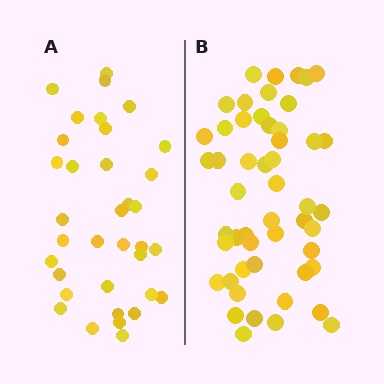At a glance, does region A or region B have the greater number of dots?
Region B (the right region) has more dots.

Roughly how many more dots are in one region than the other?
Region B has approximately 15 more dots than region A.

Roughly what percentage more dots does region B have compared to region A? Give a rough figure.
About 45% more.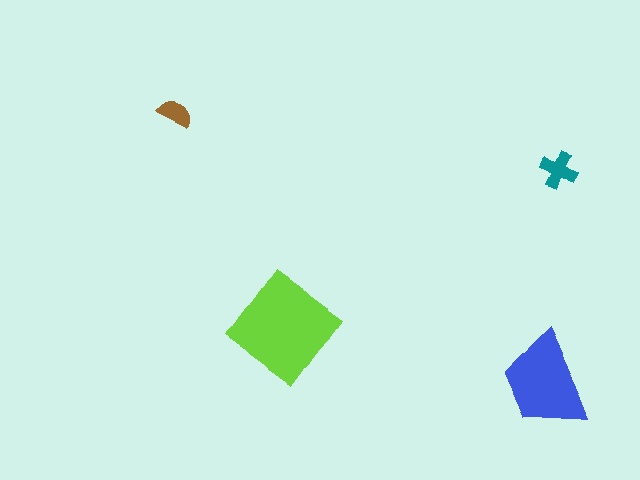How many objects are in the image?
There are 4 objects in the image.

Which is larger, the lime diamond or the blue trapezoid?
The lime diamond.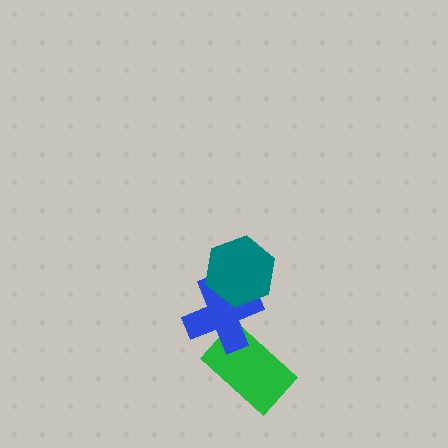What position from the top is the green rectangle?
The green rectangle is 3rd from the top.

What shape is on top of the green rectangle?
The blue cross is on top of the green rectangle.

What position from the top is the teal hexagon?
The teal hexagon is 1st from the top.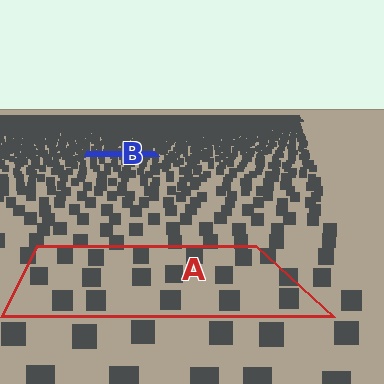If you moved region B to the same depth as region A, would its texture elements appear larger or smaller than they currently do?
They would appear larger. At a closer depth, the same texture elements are projected at a bigger on-screen size.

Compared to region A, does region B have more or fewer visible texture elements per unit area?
Region B has more texture elements per unit area — they are packed more densely because it is farther away.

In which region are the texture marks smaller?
The texture marks are smaller in region B, because it is farther away.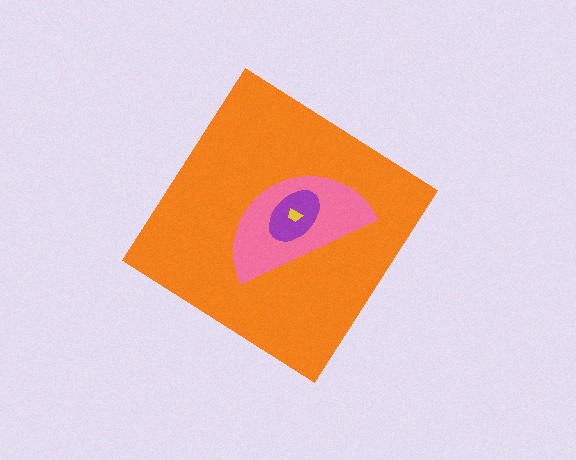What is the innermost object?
The yellow trapezoid.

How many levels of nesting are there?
4.